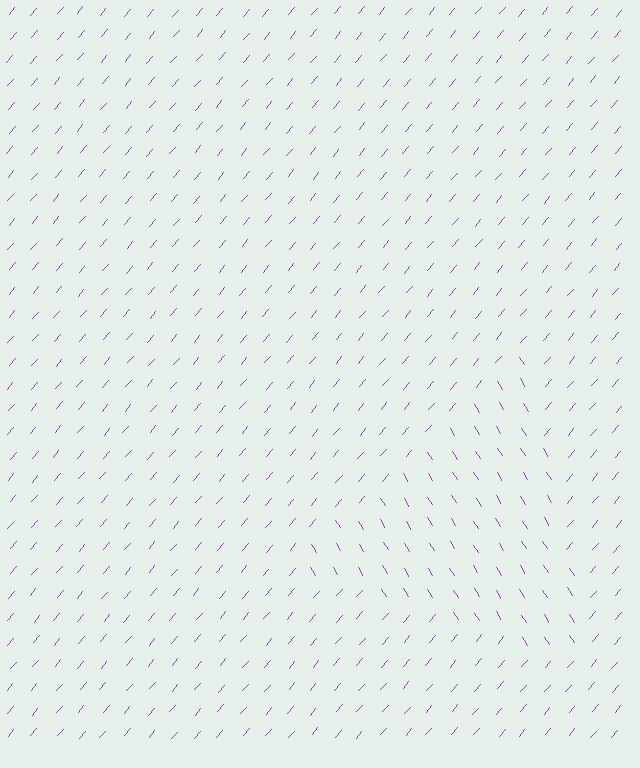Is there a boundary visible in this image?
Yes, there is a texture boundary formed by a change in line orientation.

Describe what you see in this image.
The image is filled with small purple line segments. A triangle region in the image has lines oriented differently from the surrounding lines, creating a visible texture boundary.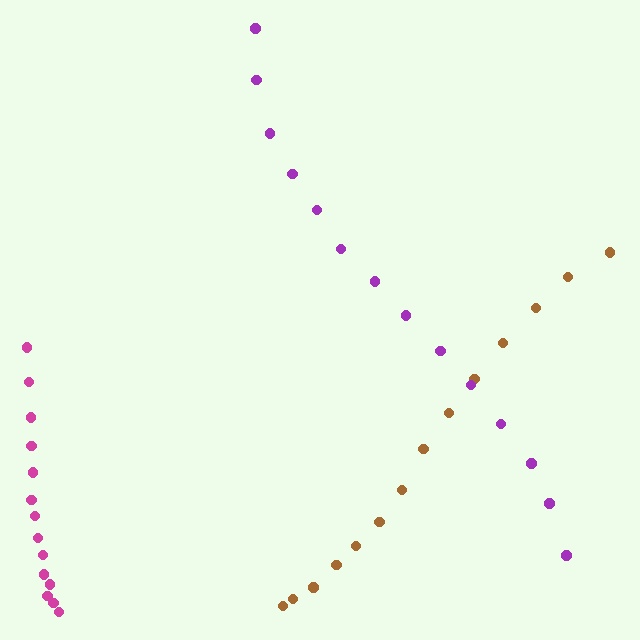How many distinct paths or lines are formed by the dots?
There are 3 distinct paths.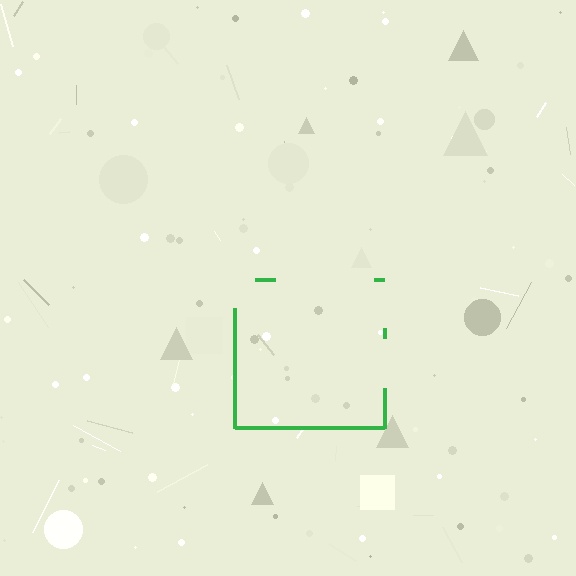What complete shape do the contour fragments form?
The contour fragments form a square.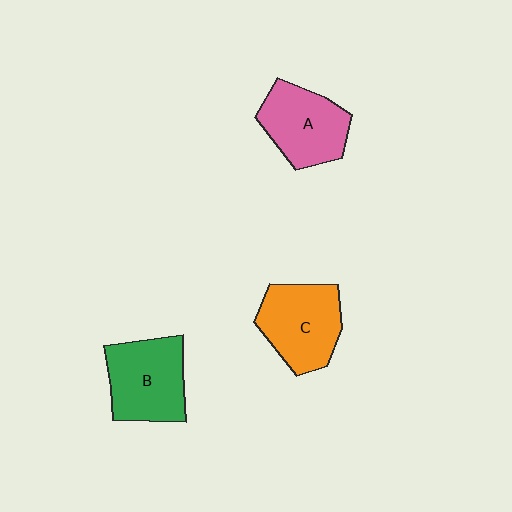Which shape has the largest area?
Shape B (green).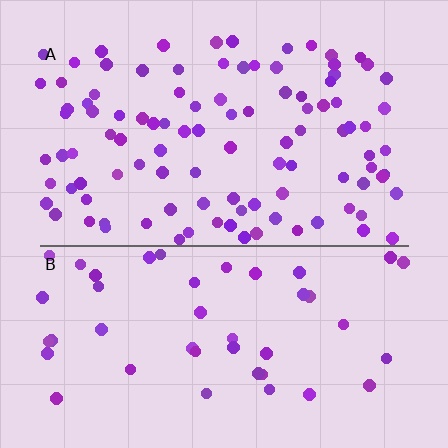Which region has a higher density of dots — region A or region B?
A (the top).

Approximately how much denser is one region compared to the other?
Approximately 2.3× — region A over region B.